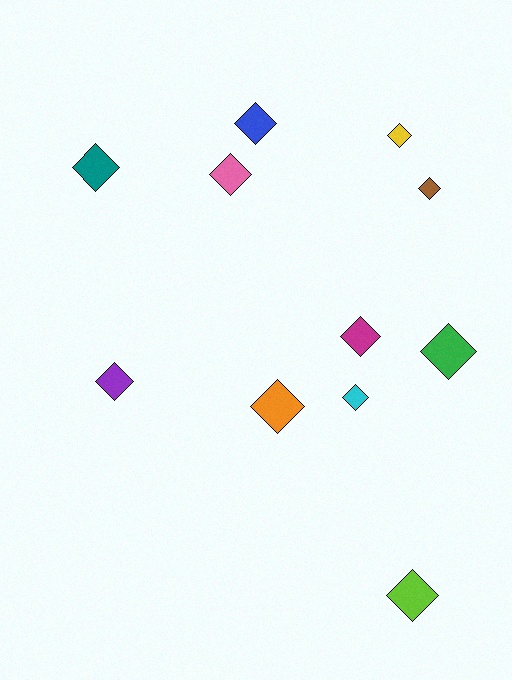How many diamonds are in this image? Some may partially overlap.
There are 11 diamonds.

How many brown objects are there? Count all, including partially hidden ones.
There is 1 brown object.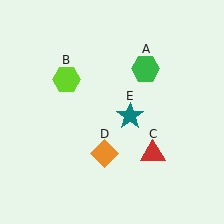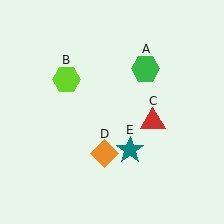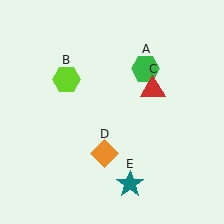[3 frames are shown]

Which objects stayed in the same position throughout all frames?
Green hexagon (object A) and lime hexagon (object B) and orange diamond (object D) remained stationary.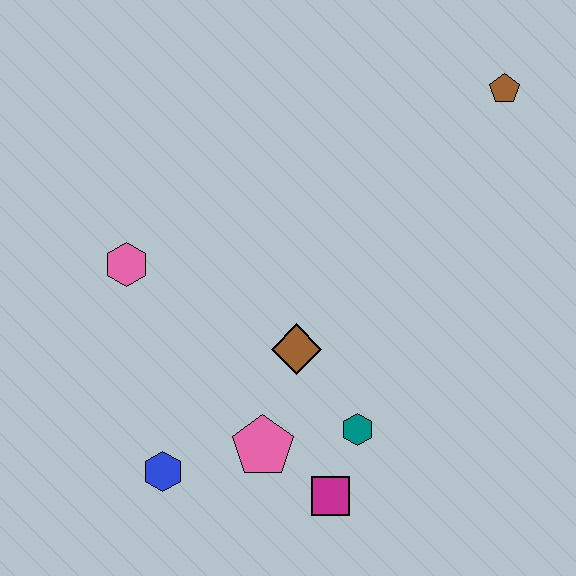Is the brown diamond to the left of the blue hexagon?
No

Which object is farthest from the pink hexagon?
The brown pentagon is farthest from the pink hexagon.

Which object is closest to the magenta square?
The teal hexagon is closest to the magenta square.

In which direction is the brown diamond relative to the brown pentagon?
The brown diamond is below the brown pentagon.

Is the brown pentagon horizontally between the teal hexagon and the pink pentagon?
No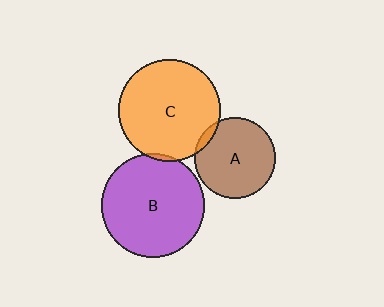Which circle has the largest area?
Circle B (purple).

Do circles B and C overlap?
Yes.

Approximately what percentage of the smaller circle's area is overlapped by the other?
Approximately 5%.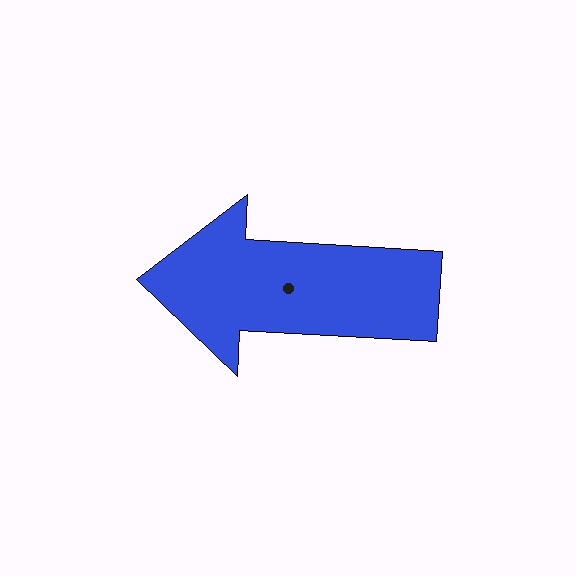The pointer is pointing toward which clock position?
Roughly 9 o'clock.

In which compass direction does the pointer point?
West.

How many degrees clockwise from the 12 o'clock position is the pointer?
Approximately 273 degrees.